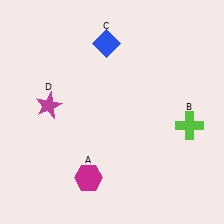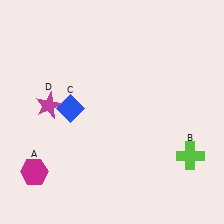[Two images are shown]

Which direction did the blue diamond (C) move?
The blue diamond (C) moved down.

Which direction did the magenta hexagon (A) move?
The magenta hexagon (A) moved left.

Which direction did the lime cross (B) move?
The lime cross (B) moved down.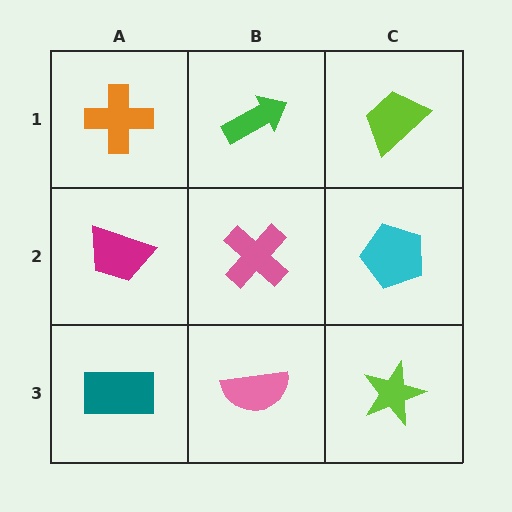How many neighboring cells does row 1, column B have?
3.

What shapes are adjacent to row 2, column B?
A green arrow (row 1, column B), a pink semicircle (row 3, column B), a magenta trapezoid (row 2, column A), a cyan pentagon (row 2, column C).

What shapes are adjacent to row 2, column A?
An orange cross (row 1, column A), a teal rectangle (row 3, column A), a pink cross (row 2, column B).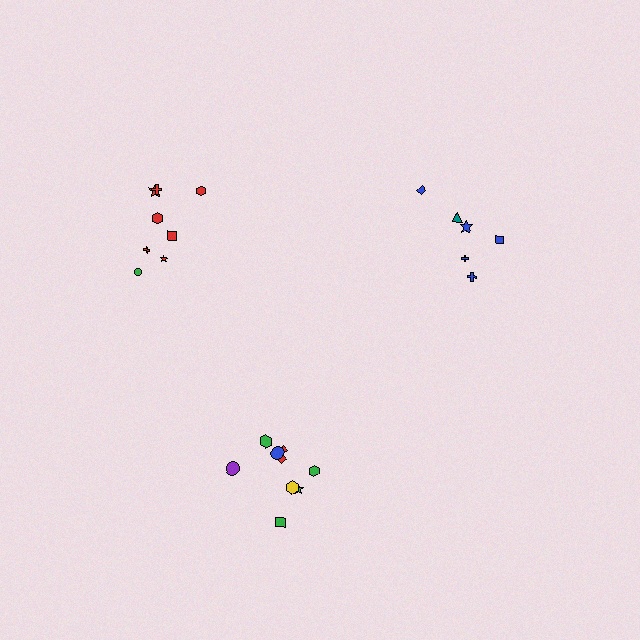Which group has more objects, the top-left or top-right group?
The top-left group.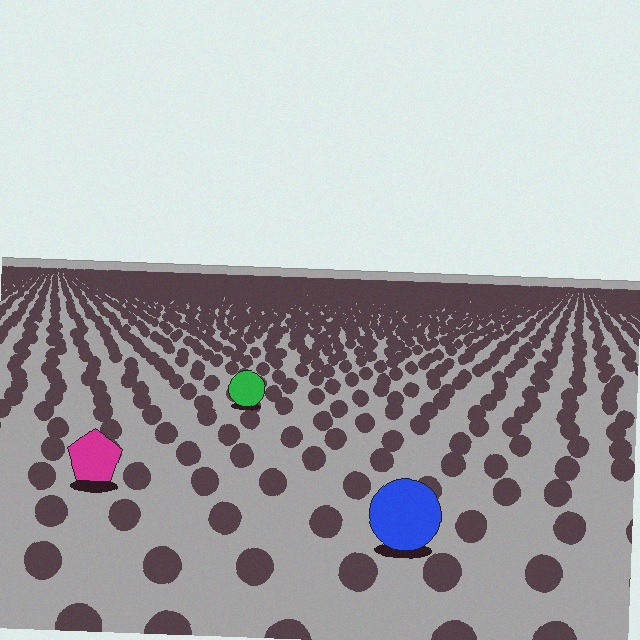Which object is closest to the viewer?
The blue circle is closest. The texture marks near it are larger and more spread out.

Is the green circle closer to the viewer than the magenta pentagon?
No. The magenta pentagon is closer — you can tell from the texture gradient: the ground texture is coarser near it.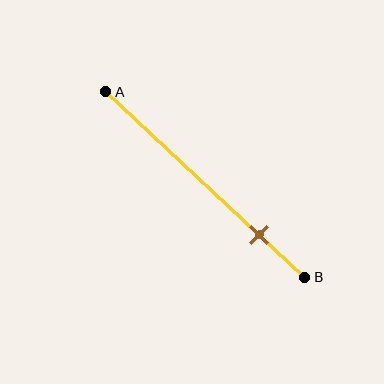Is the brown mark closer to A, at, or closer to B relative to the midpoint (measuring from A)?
The brown mark is closer to point B than the midpoint of segment AB.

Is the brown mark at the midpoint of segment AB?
No, the mark is at about 75% from A, not at the 50% midpoint.